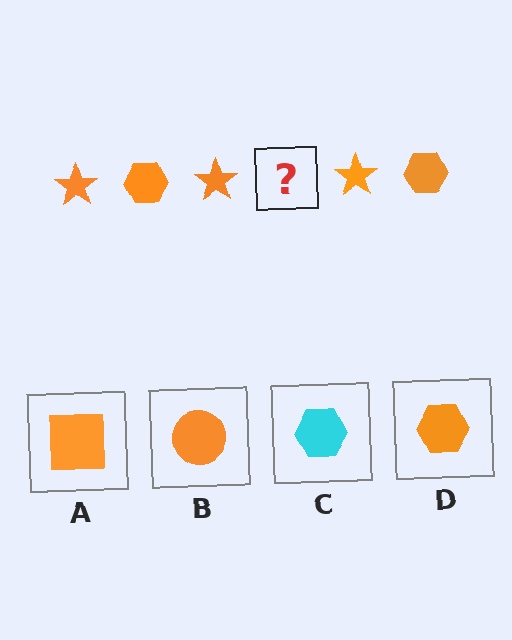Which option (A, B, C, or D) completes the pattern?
D.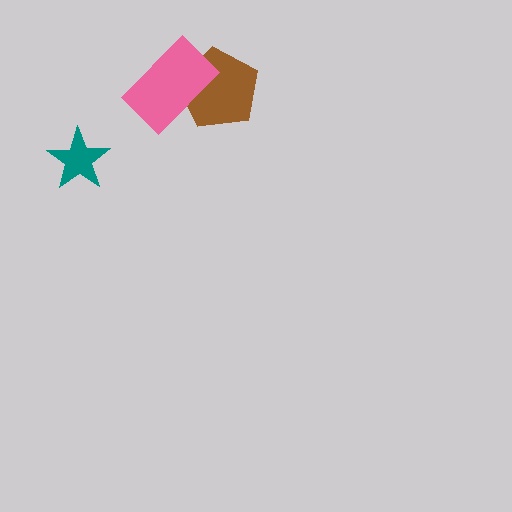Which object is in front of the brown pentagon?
The pink rectangle is in front of the brown pentagon.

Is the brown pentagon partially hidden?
Yes, it is partially covered by another shape.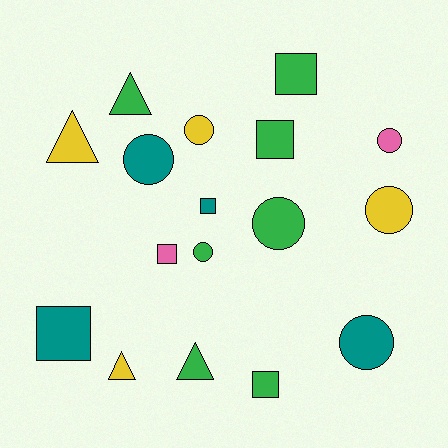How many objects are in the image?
There are 17 objects.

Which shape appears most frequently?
Circle, with 7 objects.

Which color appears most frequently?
Green, with 7 objects.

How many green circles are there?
There are 2 green circles.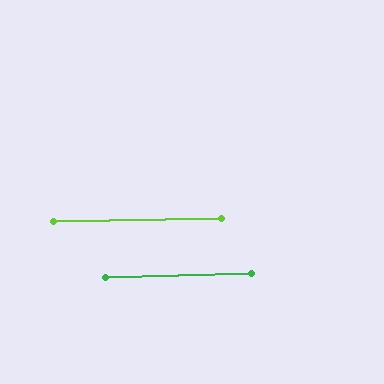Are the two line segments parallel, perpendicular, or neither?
Parallel — their directions differ by only 0.7°.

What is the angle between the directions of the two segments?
Approximately 1 degree.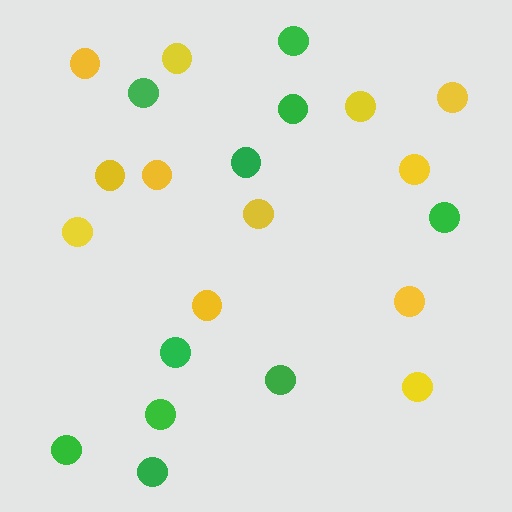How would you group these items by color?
There are 2 groups: one group of yellow circles (12) and one group of green circles (10).